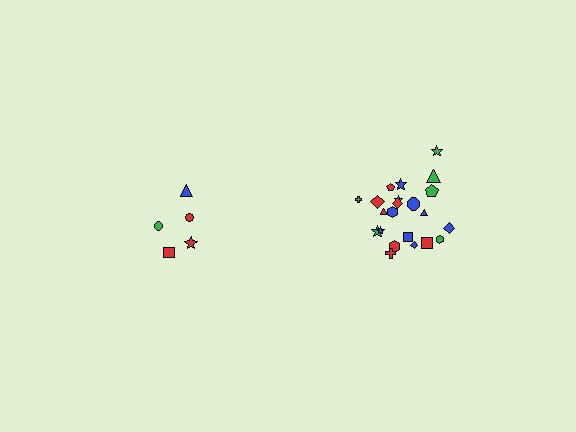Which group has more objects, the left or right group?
The right group.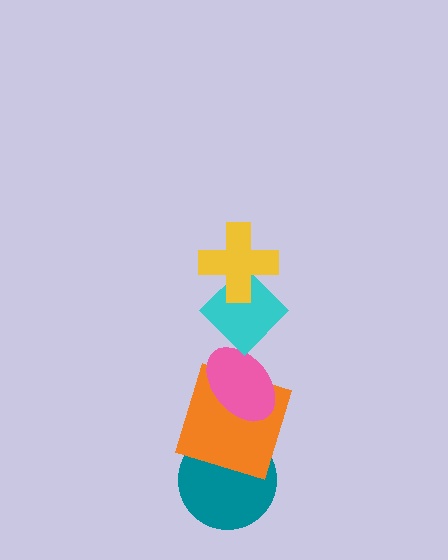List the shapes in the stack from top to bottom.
From top to bottom: the yellow cross, the cyan diamond, the pink ellipse, the orange square, the teal circle.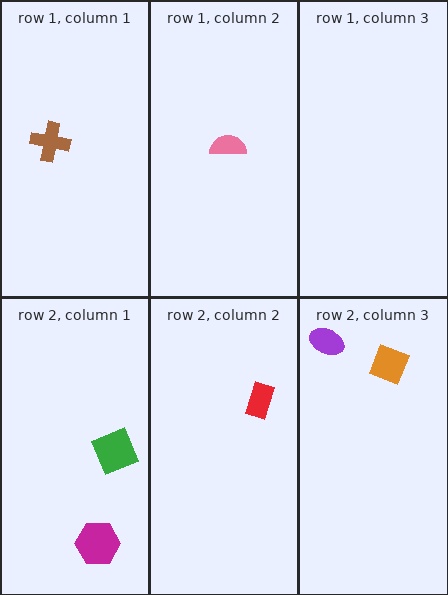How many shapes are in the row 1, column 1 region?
1.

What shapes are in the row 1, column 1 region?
The brown cross.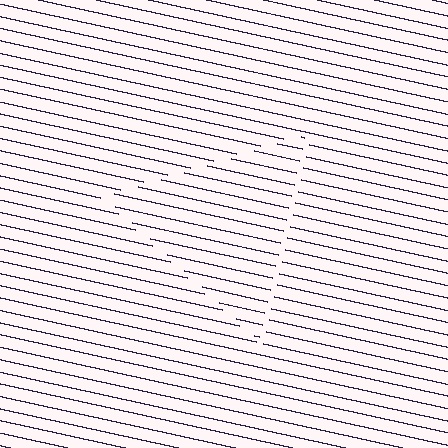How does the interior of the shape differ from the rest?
The interior of the shape contains the same grating, shifted by half a period — the contour is defined by the phase discontinuity where line-ends from the inner and outer gratings abut.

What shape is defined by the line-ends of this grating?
An illusory triangle. The interior of the shape contains the same grating, shifted by half a period — the contour is defined by the phase discontinuity where line-ends from the inner and outer gratings abut.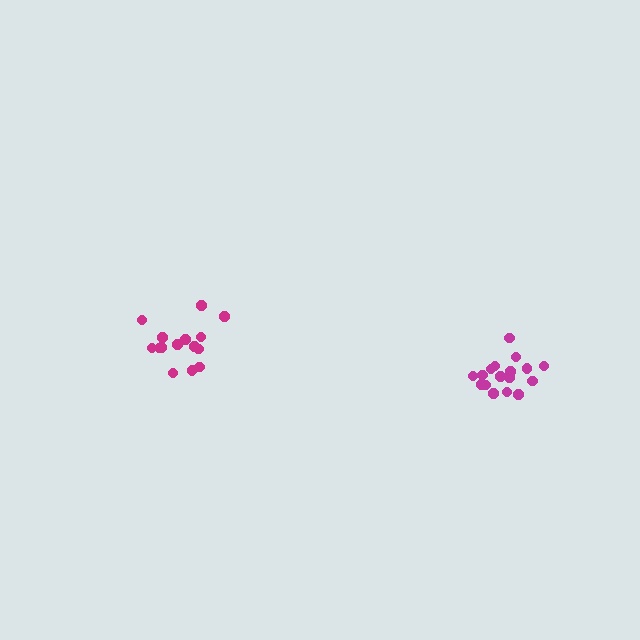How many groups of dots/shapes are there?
There are 2 groups.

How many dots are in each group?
Group 1: 15 dots, Group 2: 17 dots (32 total).